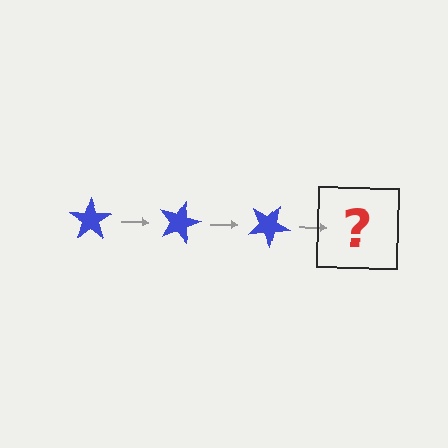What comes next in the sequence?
The next element should be a blue star rotated 45 degrees.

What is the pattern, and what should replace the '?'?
The pattern is that the star rotates 15 degrees each step. The '?' should be a blue star rotated 45 degrees.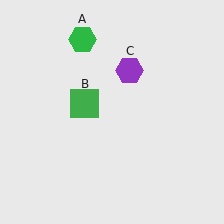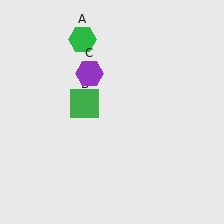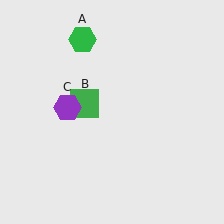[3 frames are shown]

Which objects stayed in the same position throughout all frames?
Green hexagon (object A) and green square (object B) remained stationary.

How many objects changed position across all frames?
1 object changed position: purple hexagon (object C).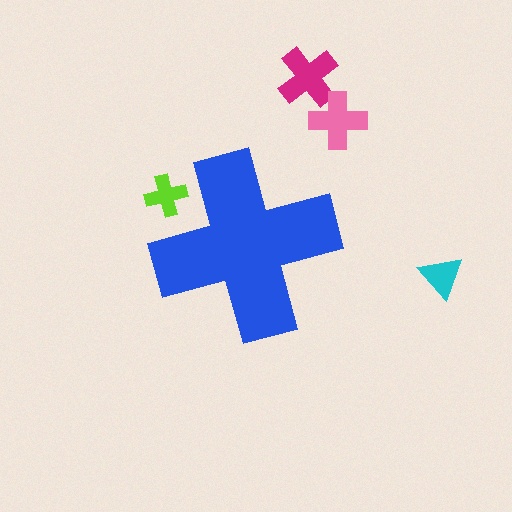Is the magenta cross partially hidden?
No, the magenta cross is fully visible.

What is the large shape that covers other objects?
A blue cross.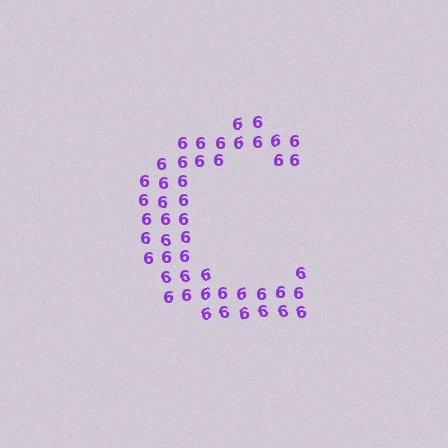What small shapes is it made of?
It is made of small digit 6's.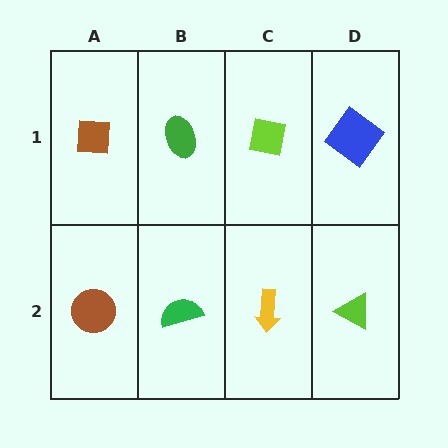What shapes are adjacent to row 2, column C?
A lime square (row 1, column C), a green semicircle (row 2, column B), a lime triangle (row 2, column D).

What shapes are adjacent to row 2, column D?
A blue diamond (row 1, column D), a yellow arrow (row 2, column C).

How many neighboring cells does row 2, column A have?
2.